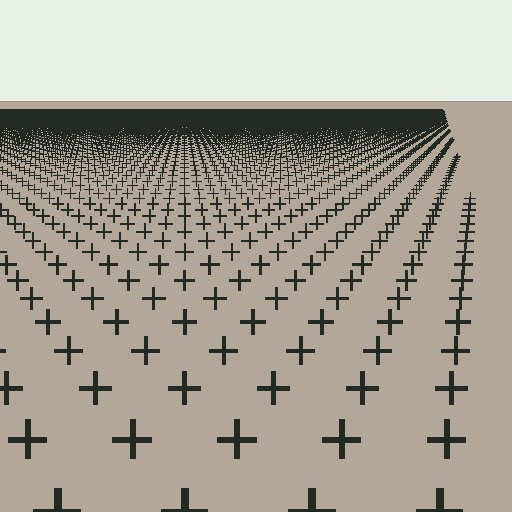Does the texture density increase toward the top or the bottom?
Density increases toward the top.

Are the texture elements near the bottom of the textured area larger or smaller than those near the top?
Larger. Near the bottom, elements are closer to the viewer and appear at a bigger on-screen size.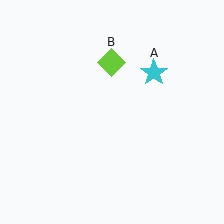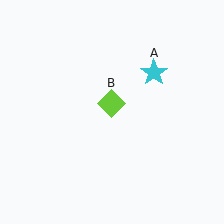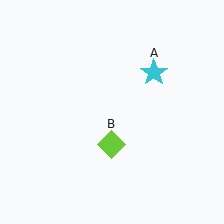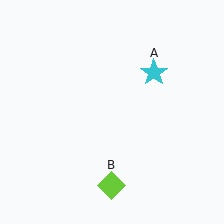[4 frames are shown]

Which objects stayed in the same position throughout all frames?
Cyan star (object A) remained stationary.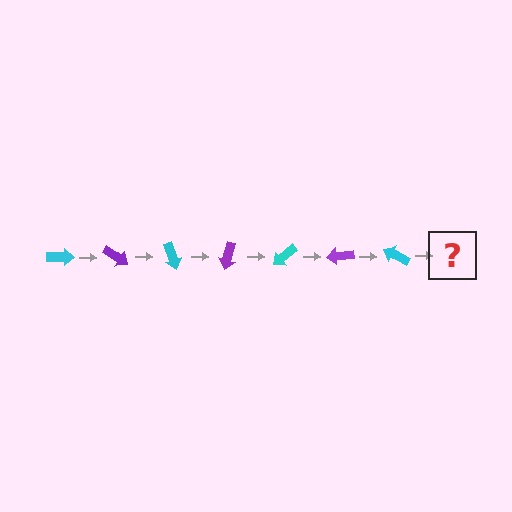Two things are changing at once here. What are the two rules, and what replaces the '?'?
The two rules are that it rotates 35 degrees each step and the color cycles through cyan and purple. The '?' should be a purple arrow, rotated 245 degrees from the start.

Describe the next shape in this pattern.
It should be a purple arrow, rotated 245 degrees from the start.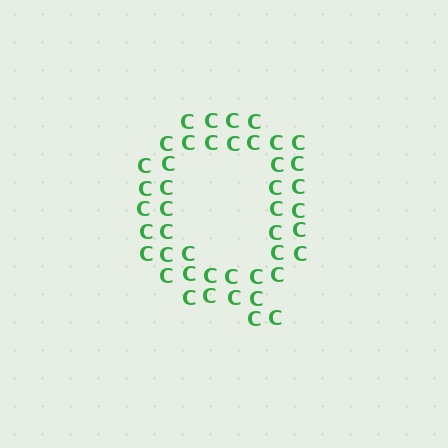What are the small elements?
The small elements are letter C's.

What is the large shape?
The large shape is the letter Q.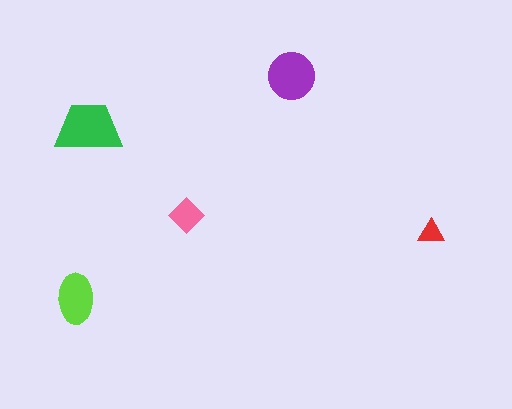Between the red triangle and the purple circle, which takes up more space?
The purple circle.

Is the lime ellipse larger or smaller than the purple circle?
Smaller.